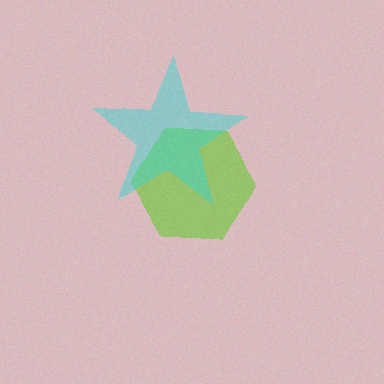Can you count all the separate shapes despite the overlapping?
Yes, there are 2 separate shapes.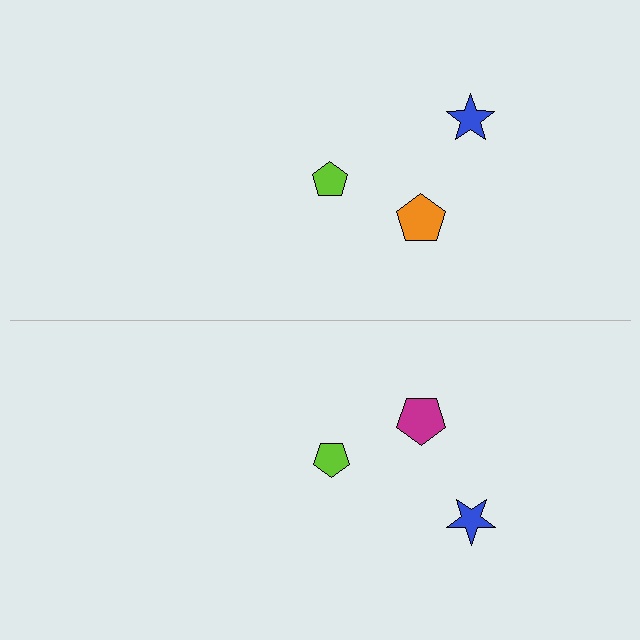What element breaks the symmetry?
The magenta pentagon on the bottom side breaks the symmetry — its mirror counterpart is orange.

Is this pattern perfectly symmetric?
No, the pattern is not perfectly symmetric. The magenta pentagon on the bottom side breaks the symmetry — its mirror counterpart is orange.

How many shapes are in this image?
There are 6 shapes in this image.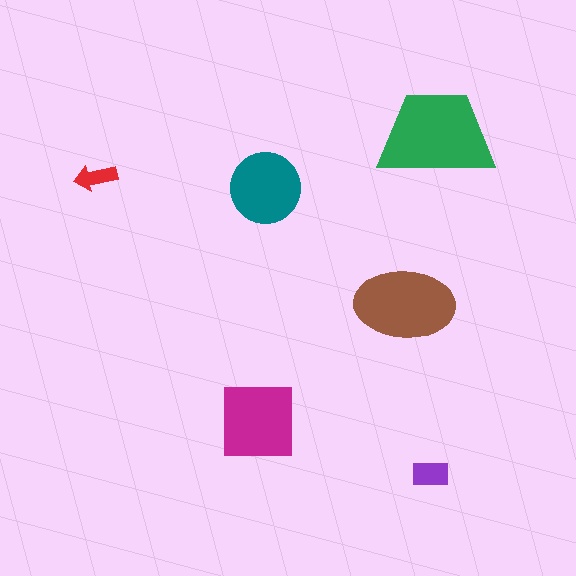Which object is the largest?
The green trapezoid.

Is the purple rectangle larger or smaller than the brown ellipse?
Smaller.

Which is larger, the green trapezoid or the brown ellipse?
The green trapezoid.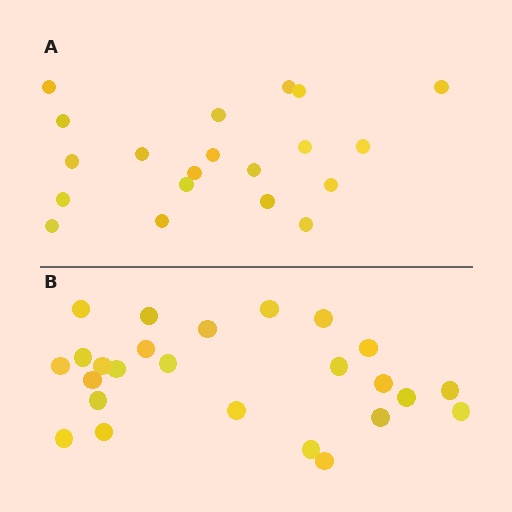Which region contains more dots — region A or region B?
Region B (the bottom region) has more dots.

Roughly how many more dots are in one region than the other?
Region B has about 5 more dots than region A.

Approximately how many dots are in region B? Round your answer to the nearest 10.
About 20 dots. (The exact count is 25, which rounds to 20.)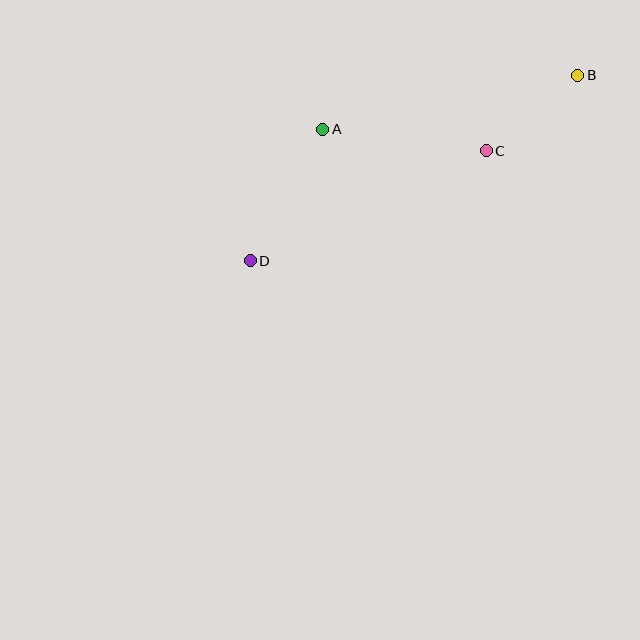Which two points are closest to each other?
Points B and C are closest to each other.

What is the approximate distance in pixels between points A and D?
The distance between A and D is approximately 150 pixels.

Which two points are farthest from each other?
Points B and D are farthest from each other.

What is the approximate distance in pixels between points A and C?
The distance between A and C is approximately 165 pixels.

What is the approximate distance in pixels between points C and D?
The distance between C and D is approximately 260 pixels.